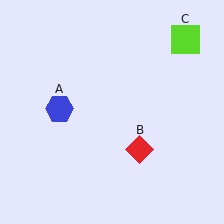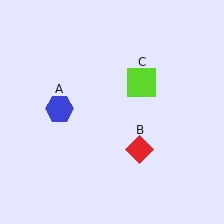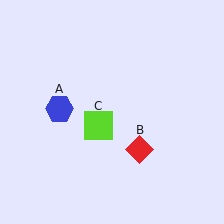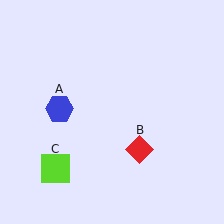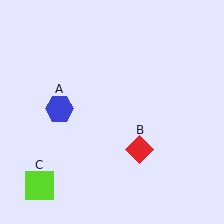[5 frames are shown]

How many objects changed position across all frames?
1 object changed position: lime square (object C).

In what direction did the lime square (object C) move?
The lime square (object C) moved down and to the left.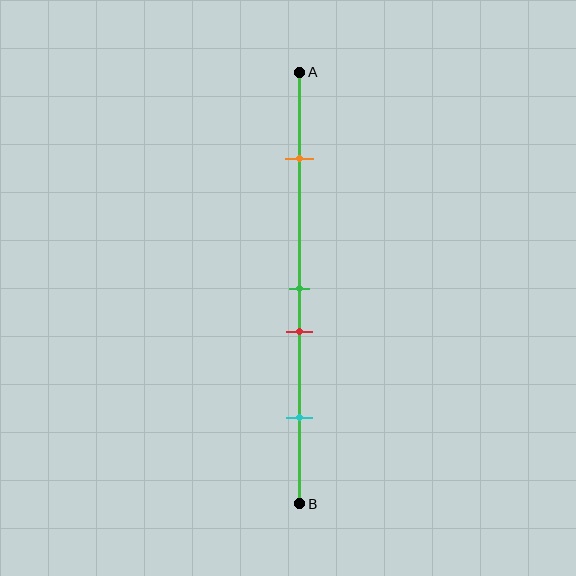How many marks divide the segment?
There are 4 marks dividing the segment.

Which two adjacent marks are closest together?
The green and red marks are the closest adjacent pair.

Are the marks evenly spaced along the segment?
No, the marks are not evenly spaced.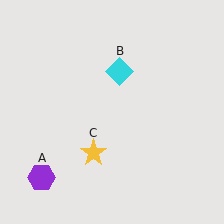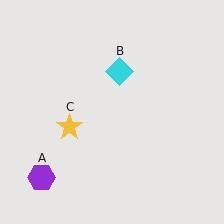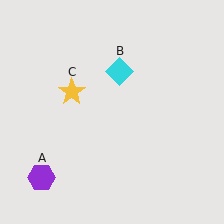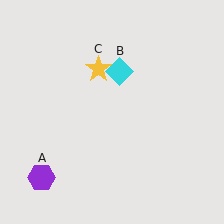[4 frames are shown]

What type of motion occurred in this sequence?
The yellow star (object C) rotated clockwise around the center of the scene.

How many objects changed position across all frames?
1 object changed position: yellow star (object C).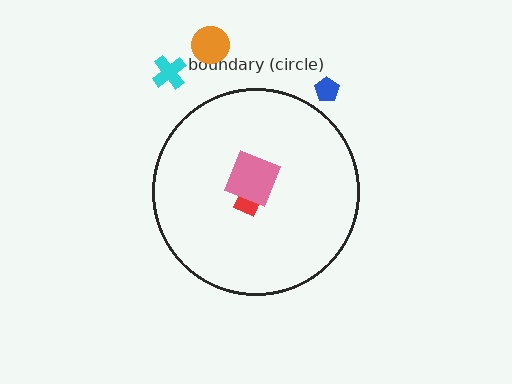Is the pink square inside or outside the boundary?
Inside.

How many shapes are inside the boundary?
2 inside, 3 outside.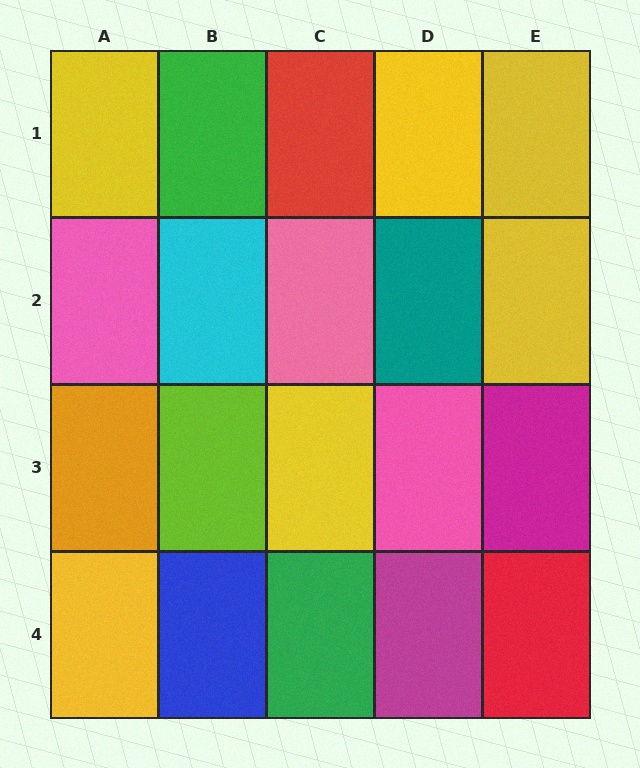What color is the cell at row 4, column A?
Yellow.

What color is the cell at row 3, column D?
Pink.